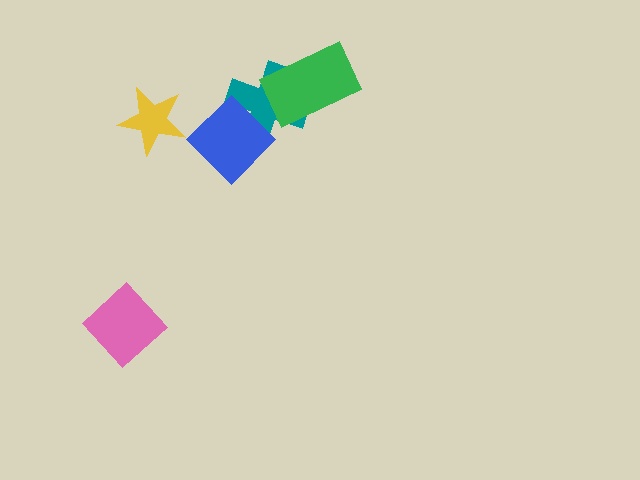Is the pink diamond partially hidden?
No, no other shape covers it.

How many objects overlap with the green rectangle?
1 object overlaps with the green rectangle.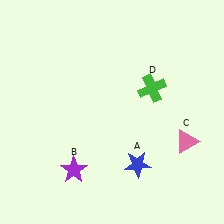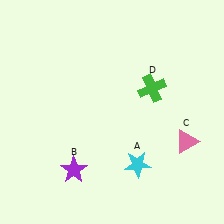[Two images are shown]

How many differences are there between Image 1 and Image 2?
There is 1 difference between the two images.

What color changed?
The star (A) changed from blue in Image 1 to cyan in Image 2.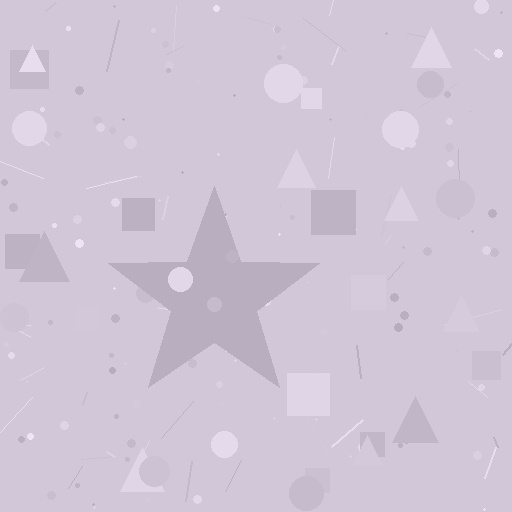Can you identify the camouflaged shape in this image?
The camouflaged shape is a star.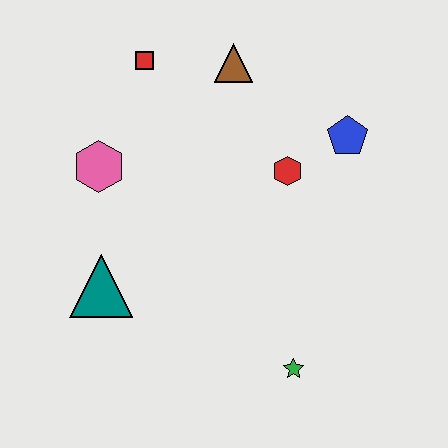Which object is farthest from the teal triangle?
The blue pentagon is farthest from the teal triangle.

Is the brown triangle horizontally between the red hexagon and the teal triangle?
Yes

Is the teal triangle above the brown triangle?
No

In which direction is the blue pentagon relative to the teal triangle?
The blue pentagon is to the right of the teal triangle.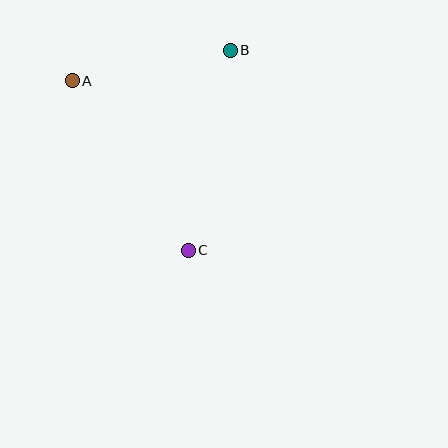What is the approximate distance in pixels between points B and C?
The distance between B and C is approximately 204 pixels.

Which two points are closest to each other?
Points A and B are closest to each other.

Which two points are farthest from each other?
Points A and C are farthest from each other.